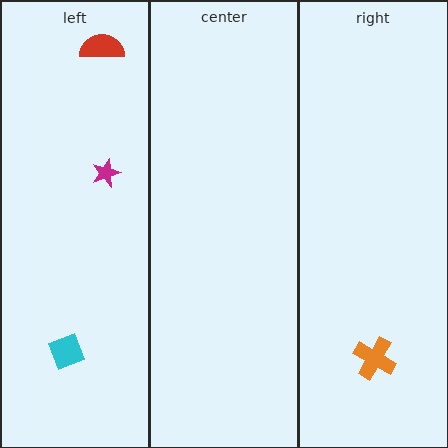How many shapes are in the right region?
1.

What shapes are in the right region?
The orange cross.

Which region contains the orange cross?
The right region.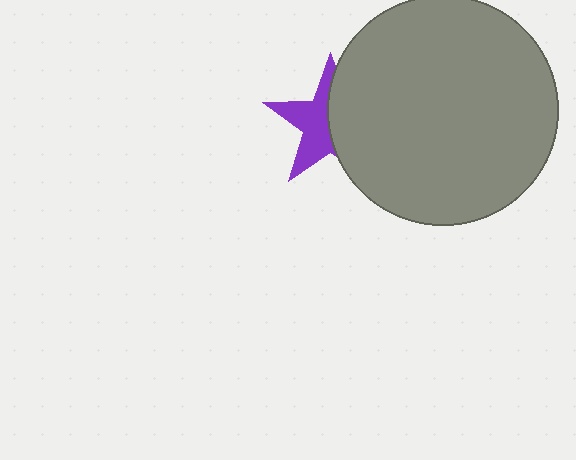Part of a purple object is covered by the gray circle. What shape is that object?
It is a star.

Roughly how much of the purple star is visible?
About half of it is visible (roughly 50%).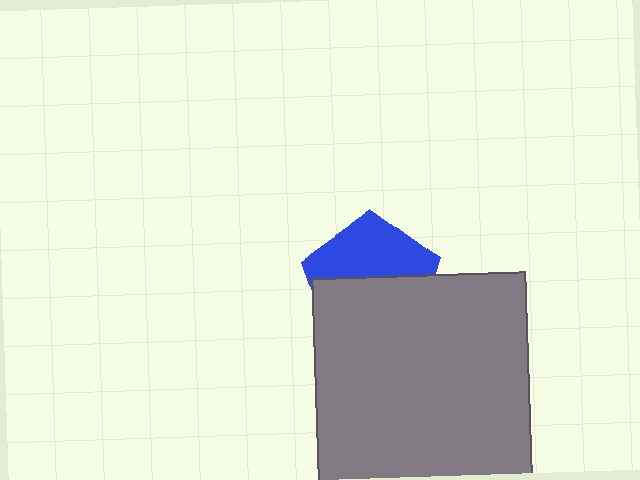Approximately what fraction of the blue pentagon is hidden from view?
Roughly 56% of the blue pentagon is hidden behind the gray square.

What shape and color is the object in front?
The object in front is a gray square.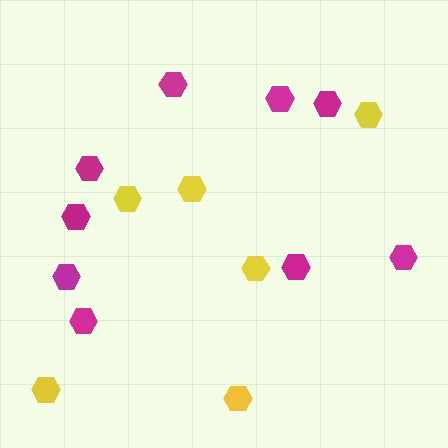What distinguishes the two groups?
There are 2 groups: one group of magenta hexagons (9) and one group of yellow hexagons (6).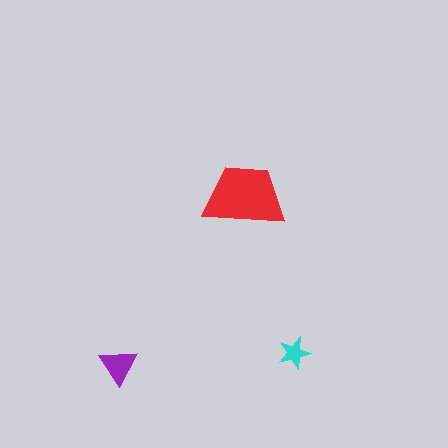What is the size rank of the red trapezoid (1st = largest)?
1st.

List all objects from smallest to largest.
The cyan star, the purple triangle, the red trapezoid.